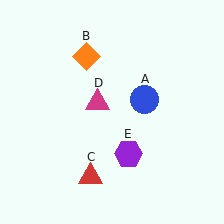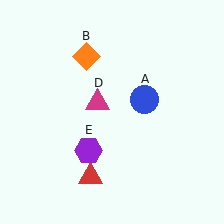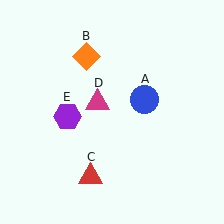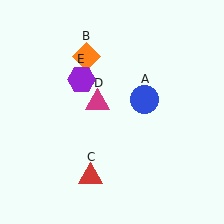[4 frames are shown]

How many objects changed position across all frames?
1 object changed position: purple hexagon (object E).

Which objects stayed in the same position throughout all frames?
Blue circle (object A) and orange diamond (object B) and red triangle (object C) and magenta triangle (object D) remained stationary.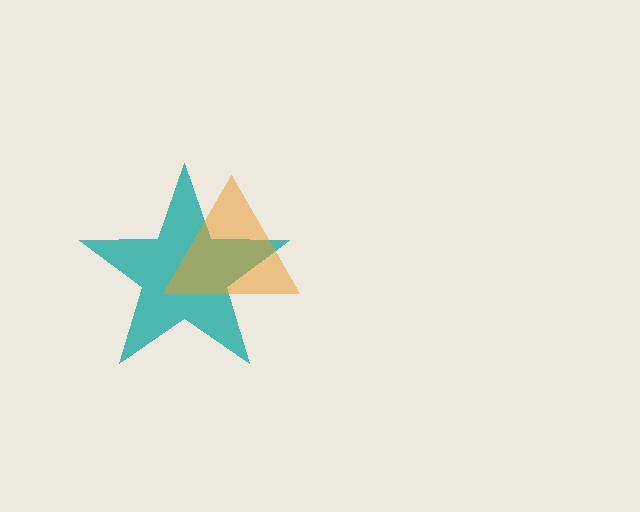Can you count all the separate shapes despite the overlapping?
Yes, there are 2 separate shapes.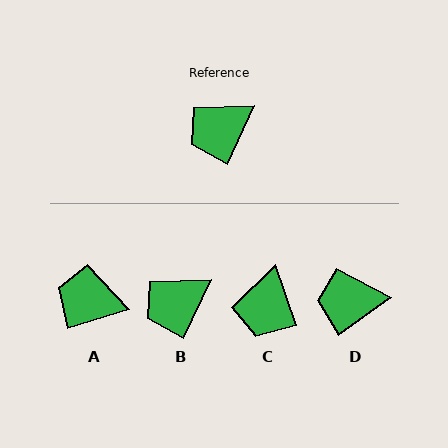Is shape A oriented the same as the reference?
No, it is off by about 48 degrees.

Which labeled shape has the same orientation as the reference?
B.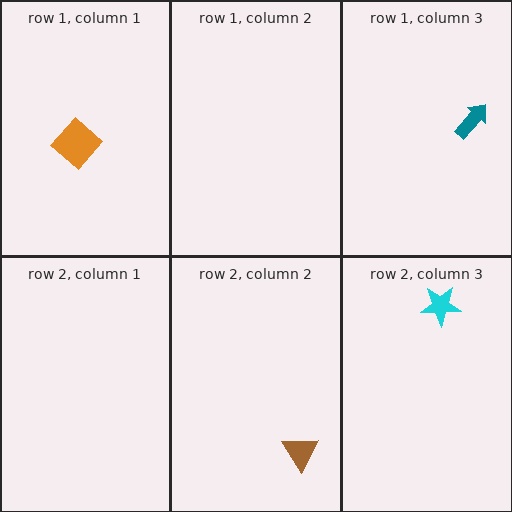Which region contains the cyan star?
The row 2, column 3 region.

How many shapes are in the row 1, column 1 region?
1.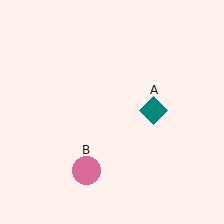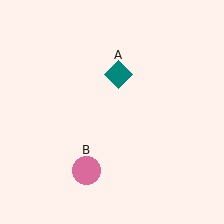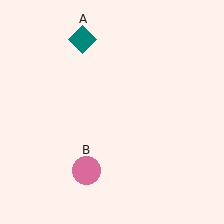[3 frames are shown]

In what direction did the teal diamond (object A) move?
The teal diamond (object A) moved up and to the left.